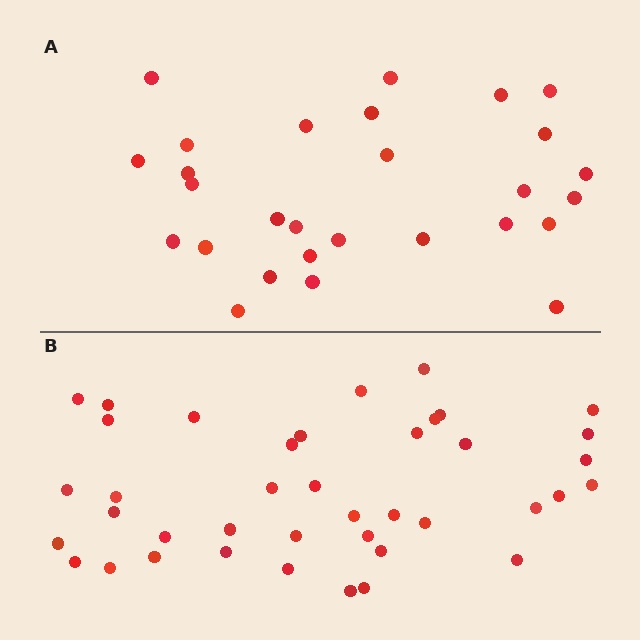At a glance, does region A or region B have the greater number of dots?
Region B (the bottom region) has more dots.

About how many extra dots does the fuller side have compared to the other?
Region B has roughly 12 or so more dots than region A.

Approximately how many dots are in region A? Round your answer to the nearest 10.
About 30 dots. (The exact count is 28, which rounds to 30.)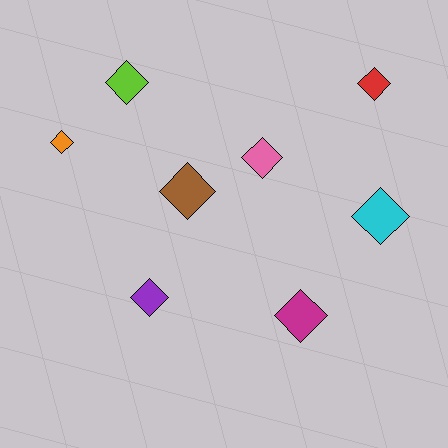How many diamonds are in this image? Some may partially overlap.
There are 8 diamonds.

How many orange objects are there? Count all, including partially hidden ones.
There is 1 orange object.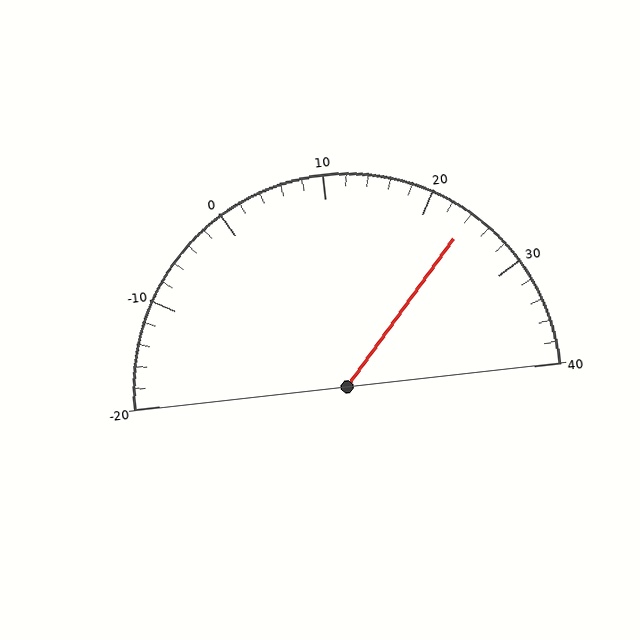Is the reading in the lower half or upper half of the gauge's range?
The reading is in the upper half of the range (-20 to 40).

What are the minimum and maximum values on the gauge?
The gauge ranges from -20 to 40.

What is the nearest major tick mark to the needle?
The nearest major tick mark is 20.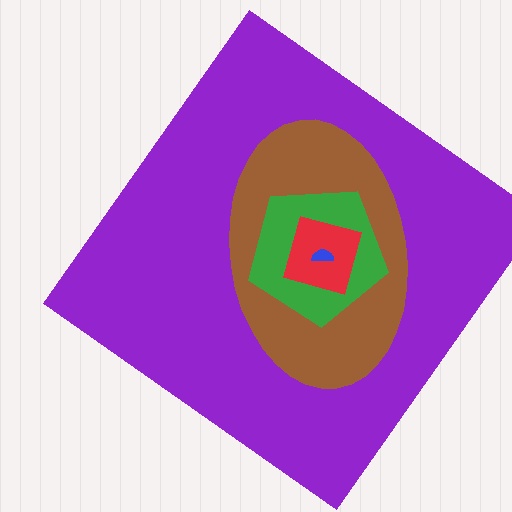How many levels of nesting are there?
5.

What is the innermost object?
The blue semicircle.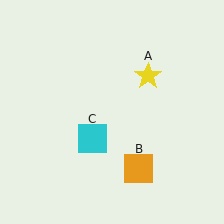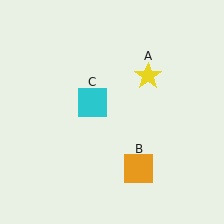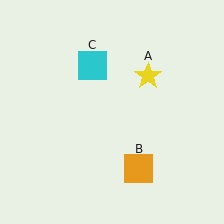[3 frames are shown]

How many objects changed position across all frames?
1 object changed position: cyan square (object C).